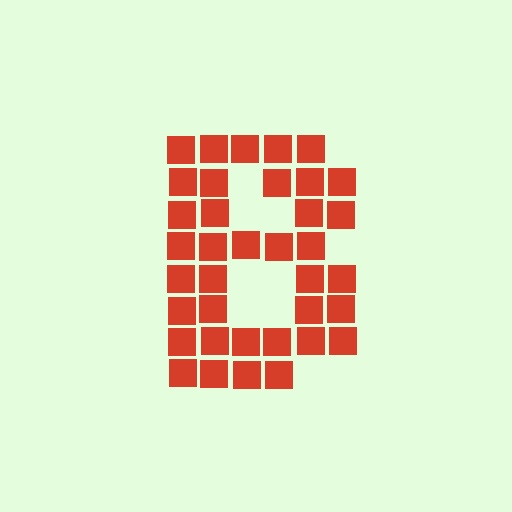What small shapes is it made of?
It is made of small squares.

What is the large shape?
The large shape is the letter B.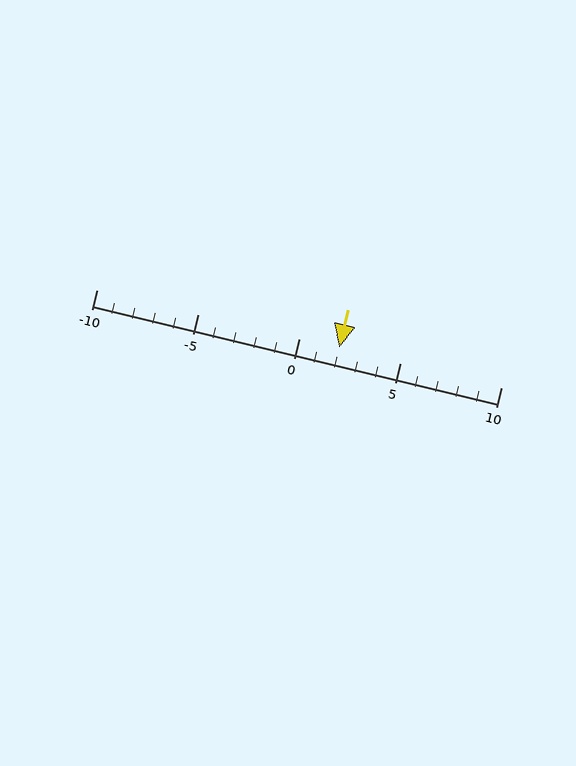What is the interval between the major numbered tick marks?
The major tick marks are spaced 5 units apart.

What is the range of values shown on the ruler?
The ruler shows values from -10 to 10.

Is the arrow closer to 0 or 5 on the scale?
The arrow is closer to 0.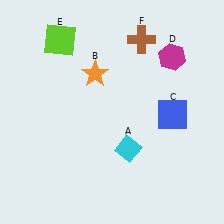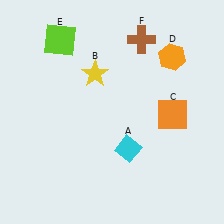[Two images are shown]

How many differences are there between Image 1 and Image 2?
There are 3 differences between the two images.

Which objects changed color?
B changed from orange to yellow. C changed from blue to orange. D changed from magenta to orange.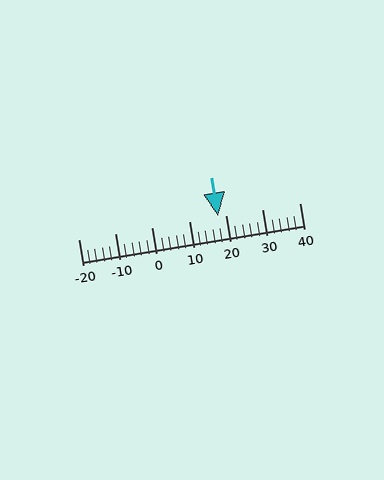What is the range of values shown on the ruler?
The ruler shows values from -20 to 40.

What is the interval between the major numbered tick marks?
The major tick marks are spaced 10 units apart.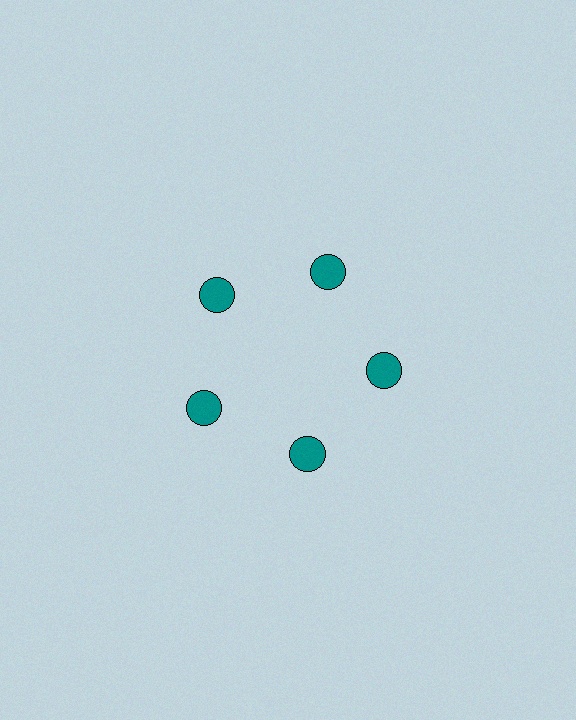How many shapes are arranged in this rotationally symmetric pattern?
There are 5 shapes, arranged in 5 groups of 1.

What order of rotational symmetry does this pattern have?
This pattern has 5-fold rotational symmetry.